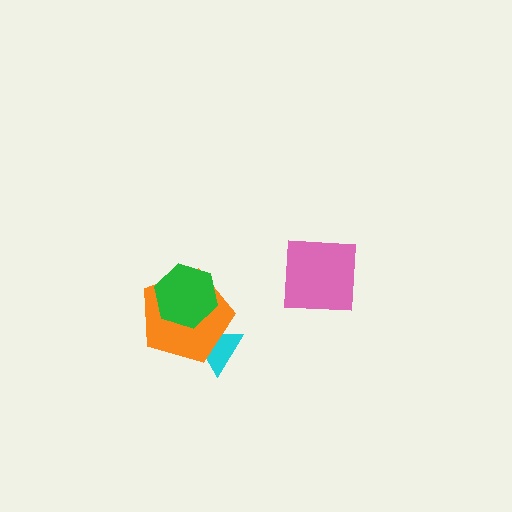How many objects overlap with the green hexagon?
1 object overlaps with the green hexagon.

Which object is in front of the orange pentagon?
The green hexagon is in front of the orange pentagon.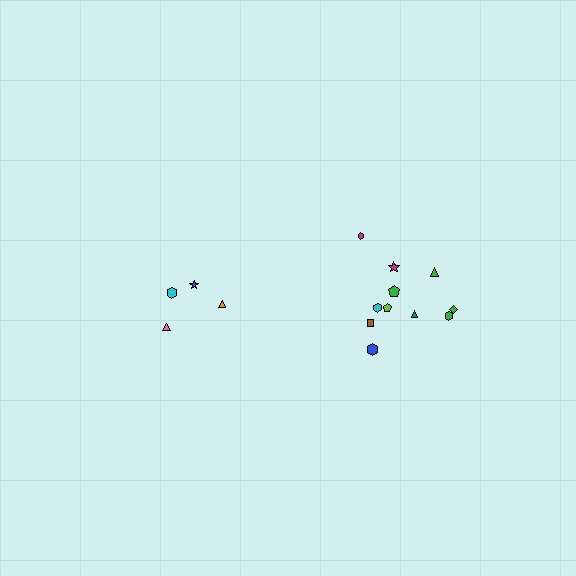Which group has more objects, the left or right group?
The right group.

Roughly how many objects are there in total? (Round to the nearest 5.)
Roughly 15 objects in total.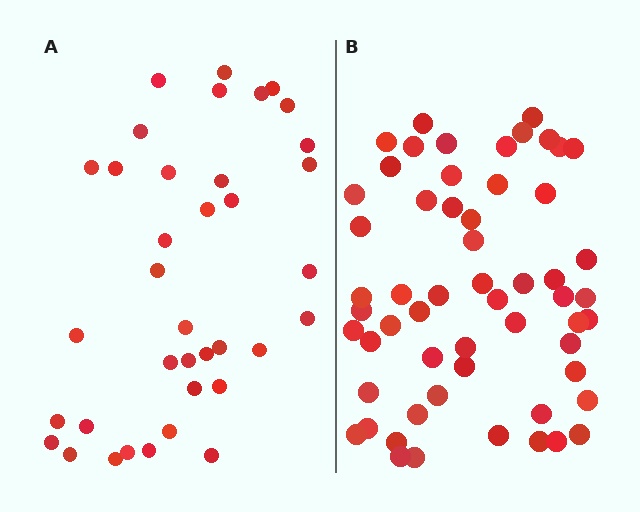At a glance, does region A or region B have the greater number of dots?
Region B (the right region) has more dots.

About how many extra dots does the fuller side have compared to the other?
Region B has approximately 20 more dots than region A.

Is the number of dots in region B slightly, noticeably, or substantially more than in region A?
Region B has substantially more. The ratio is roughly 1.5 to 1.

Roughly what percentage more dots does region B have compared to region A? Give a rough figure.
About 55% more.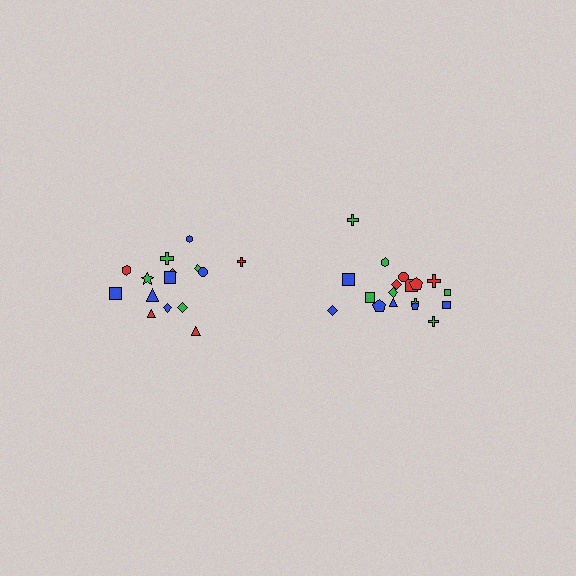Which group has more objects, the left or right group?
The right group.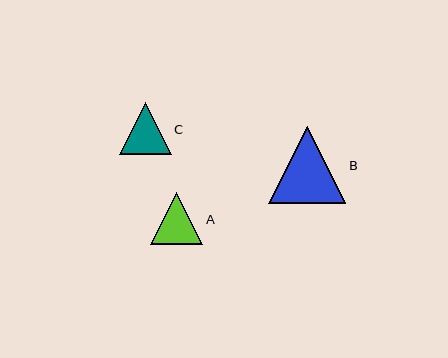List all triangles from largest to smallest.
From largest to smallest: B, A, C.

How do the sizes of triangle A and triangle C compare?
Triangle A and triangle C are approximately the same size.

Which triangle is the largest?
Triangle B is the largest with a size of approximately 77 pixels.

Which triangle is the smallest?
Triangle C is the smallest with a size of approximately 52 pixels.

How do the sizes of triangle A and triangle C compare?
Triangle A and triangle C are approximately the same size.